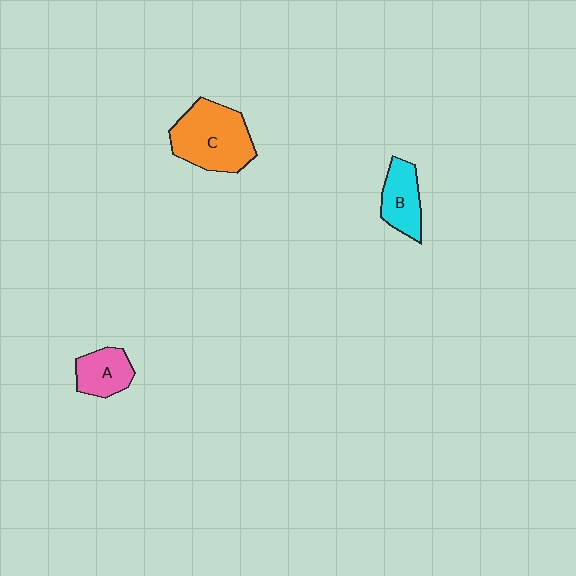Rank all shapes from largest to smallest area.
From largest to smallest: C (orange), B (cyan), A (pink).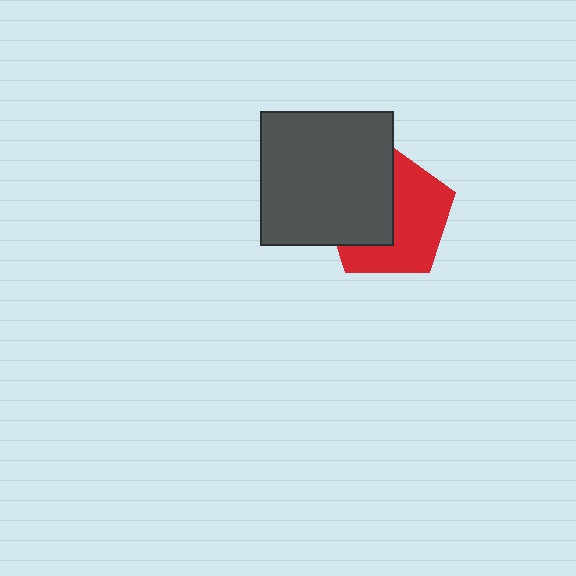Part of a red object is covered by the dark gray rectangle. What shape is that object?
It is a pentagon.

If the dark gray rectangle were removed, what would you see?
You would see the complete red pentagon.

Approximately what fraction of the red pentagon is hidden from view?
Roughly 44% of the red pentagon is hidden behind the dark gray rectangle.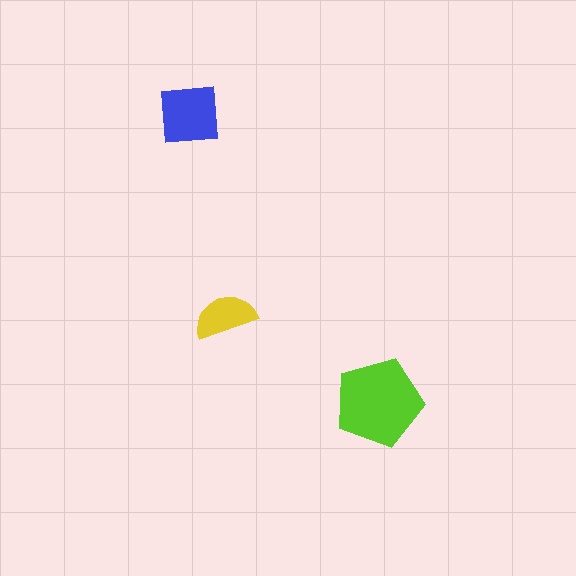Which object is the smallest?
The yellow semicircle.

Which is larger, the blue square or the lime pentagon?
The lime pentagon.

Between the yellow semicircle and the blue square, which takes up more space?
The blue square.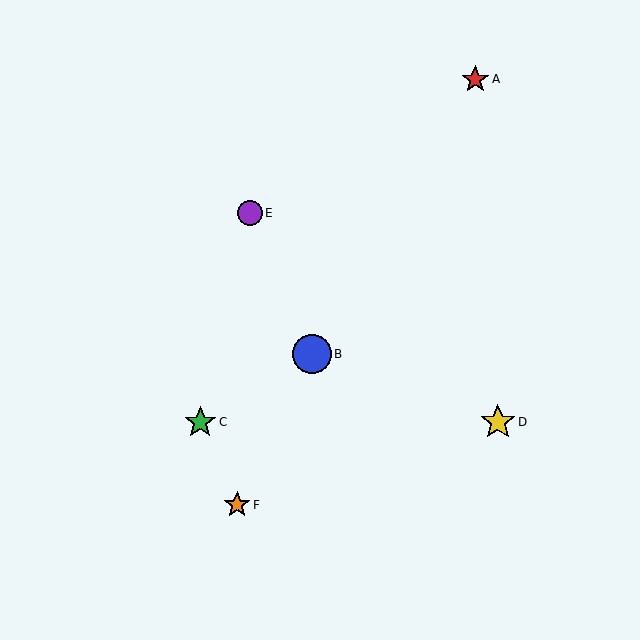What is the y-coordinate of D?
Object D is at y≈422.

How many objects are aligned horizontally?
2 objects (C, D) are aligned horizontally.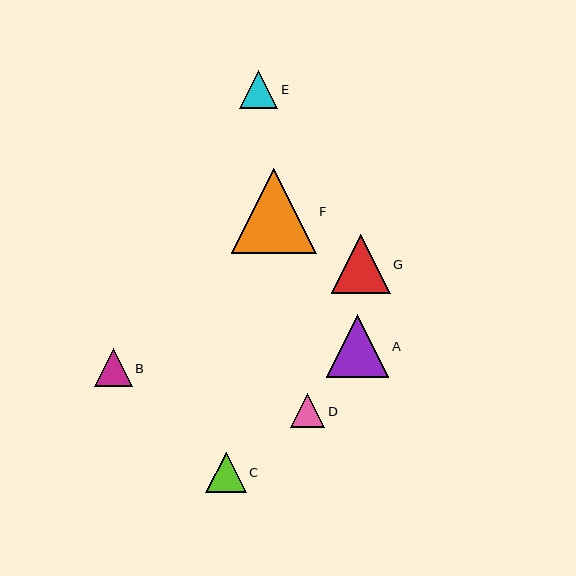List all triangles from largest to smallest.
From largest to smallest: F, A, G, C, E, B, D.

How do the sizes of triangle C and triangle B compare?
Triangle C and triangle B are approximately the same size.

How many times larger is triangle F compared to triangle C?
Triangle F is approximately 2.1 times the size of triangle C.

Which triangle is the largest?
Triangle F is the largest with a size of approximately 85 pixels.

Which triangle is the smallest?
Triangle D is the smallest with a size of approximately 34 pixels.